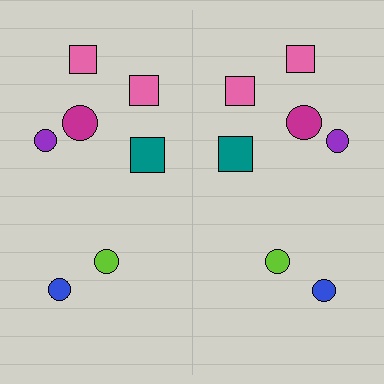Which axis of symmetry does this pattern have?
The pattern has a vertical axis of symmetry running through the center of the image.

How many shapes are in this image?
There are 14 shapes in this image.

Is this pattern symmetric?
Yes, this pattern has bilateral (reflection) symmetry.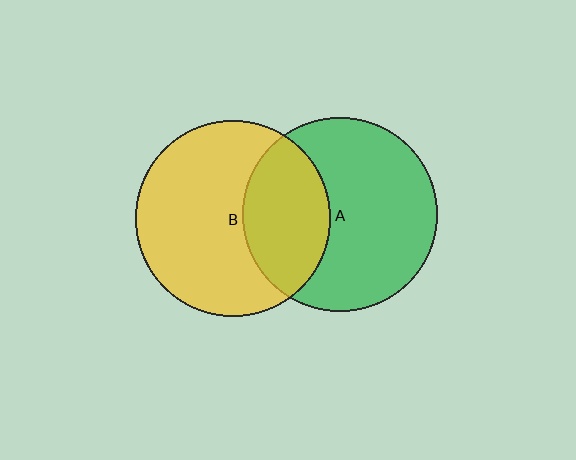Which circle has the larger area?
Circle B (yellow).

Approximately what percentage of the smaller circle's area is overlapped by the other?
Approximately 35%.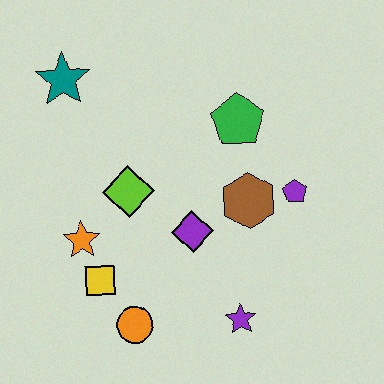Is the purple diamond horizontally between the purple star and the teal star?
Yes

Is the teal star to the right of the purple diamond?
No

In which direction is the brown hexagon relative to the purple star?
The brown hexagon is above the purple star.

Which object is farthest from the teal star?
The purple star is farthest from the teal star.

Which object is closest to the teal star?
The lime diamond is closest to the teal star.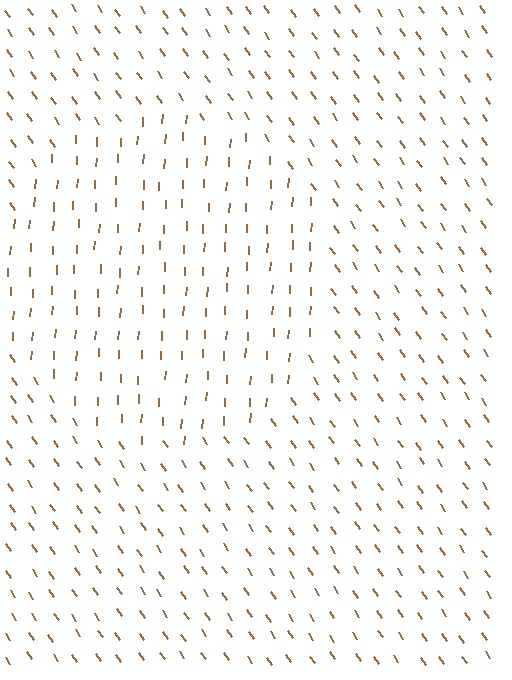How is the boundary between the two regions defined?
The boundary is defined purely by a change in line orientation (approximately 37 degrees difference). All lines are the same color and thickness.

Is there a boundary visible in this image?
Yes, there is a texture boundary formed by a change in line orientation.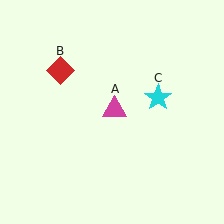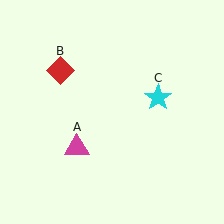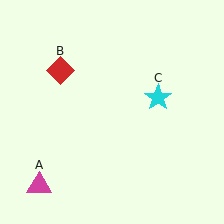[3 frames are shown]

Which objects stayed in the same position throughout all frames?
Red diamond (object B) and cyan star (object C) remained stationary.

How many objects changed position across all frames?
1 object changed position: magenta triangle (object A).